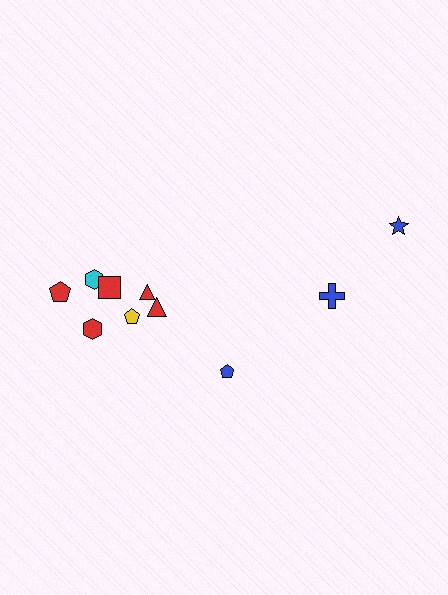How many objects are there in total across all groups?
There are 10 objects.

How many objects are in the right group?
There are 3 objects.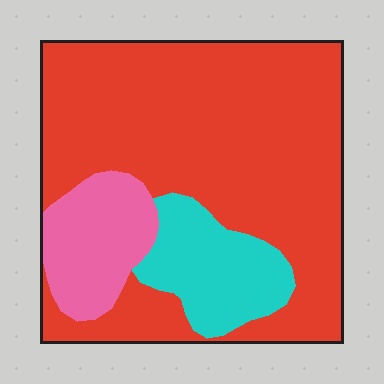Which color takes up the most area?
Red, at roughly 70%.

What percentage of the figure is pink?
Pink covers around 15% of the figure.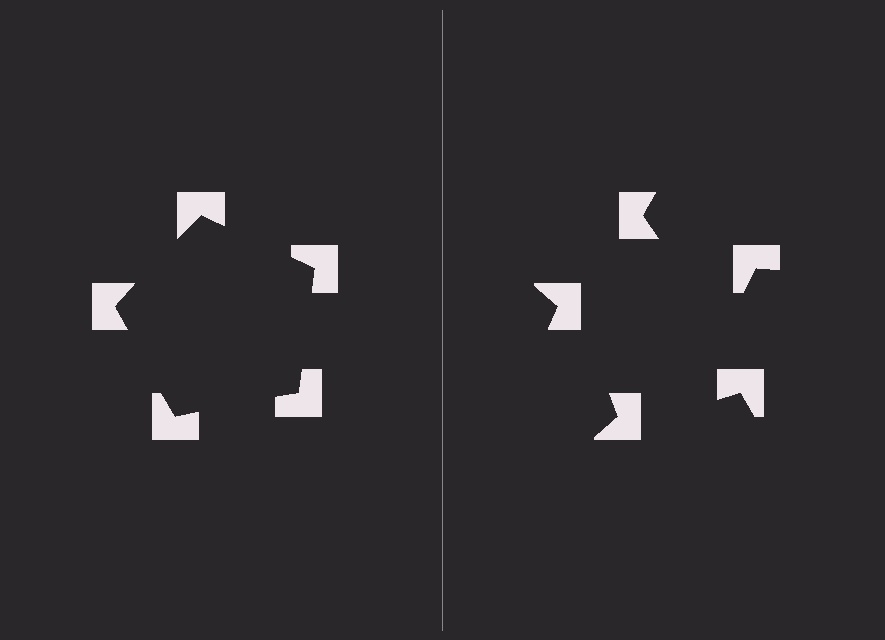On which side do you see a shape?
An illusory pentagon appears on the left side. On the right side the wedge cuts are rotated, so no coherent shape forms.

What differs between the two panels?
The notched squares are positioned identically on both sides; only the wedge orientations differ. On the left they align to a pentagon; on the right they are misaligned.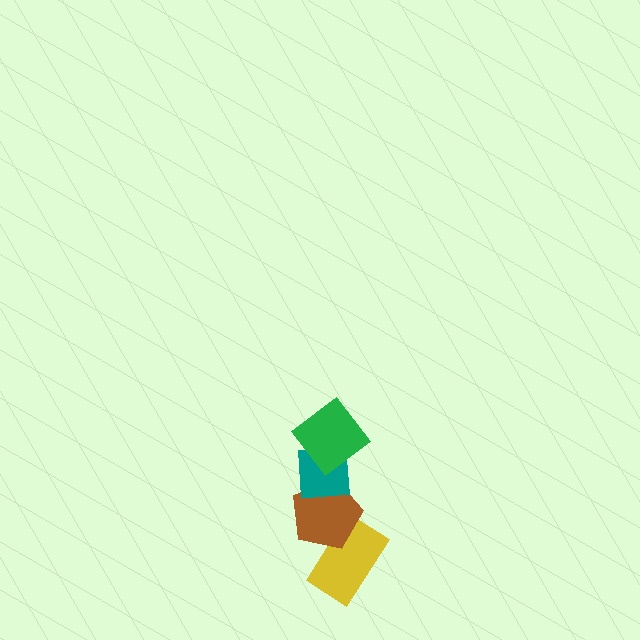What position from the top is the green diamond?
The green diamond is 1st from the top.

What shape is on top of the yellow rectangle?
The brown pentagon is on top of the yellow rectangle.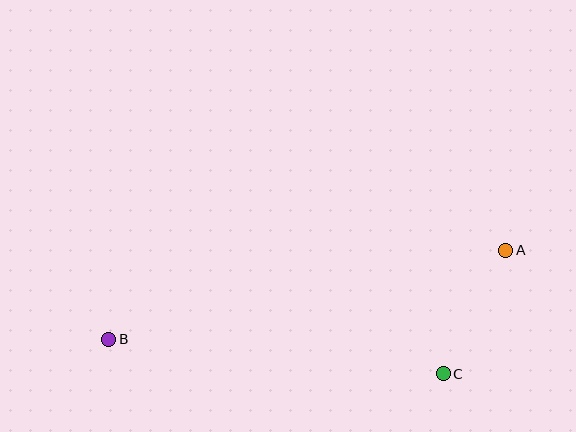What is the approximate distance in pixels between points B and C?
The distance between B and C is approximately 336 pixels.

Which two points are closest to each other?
Points A and C are closest to each other.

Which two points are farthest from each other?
Points A and B are farthest from each other.